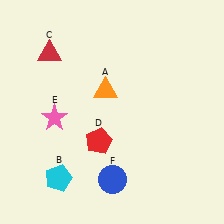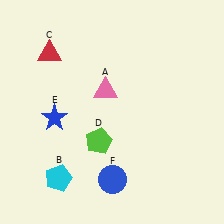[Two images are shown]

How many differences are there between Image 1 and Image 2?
There are 3 differences between the two images.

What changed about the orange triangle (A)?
In Image 1, A is orange. In Image 2, it changed to pink.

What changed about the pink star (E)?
In Image 1, E is pink. In Image 2, it changed to blue.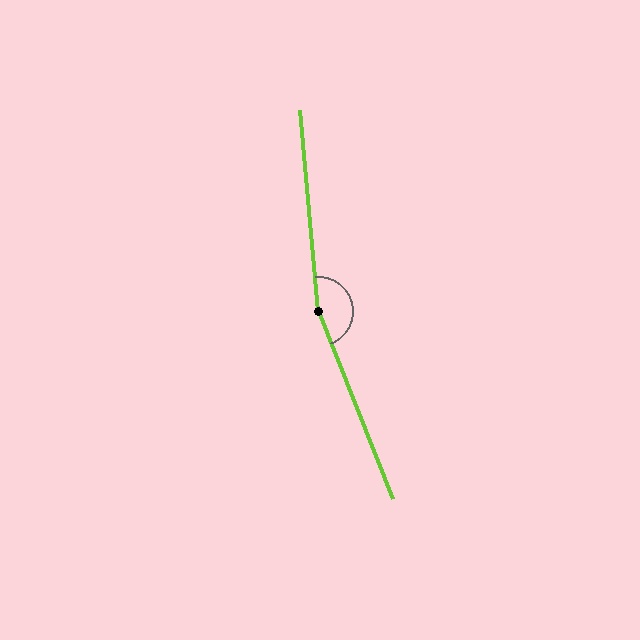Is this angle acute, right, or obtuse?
It is obtuse.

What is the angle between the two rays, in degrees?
Approximately 163 degrees.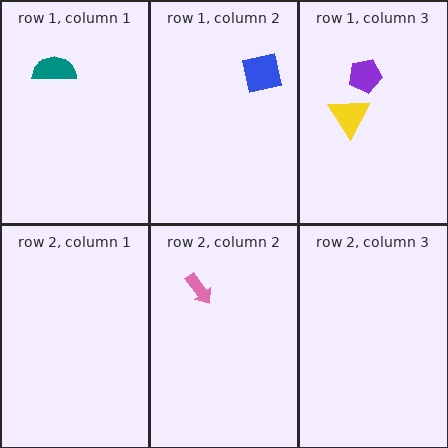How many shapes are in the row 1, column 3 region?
2.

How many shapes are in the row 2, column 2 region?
1.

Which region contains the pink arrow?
The row 2, column 2 region.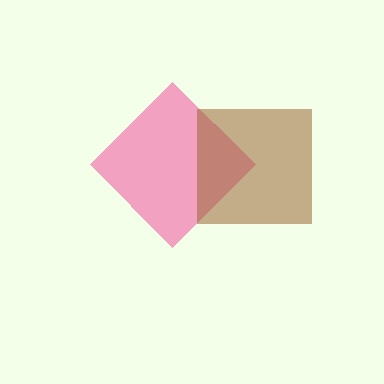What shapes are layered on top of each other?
The layered shapes are: a pink diamond, a brown square.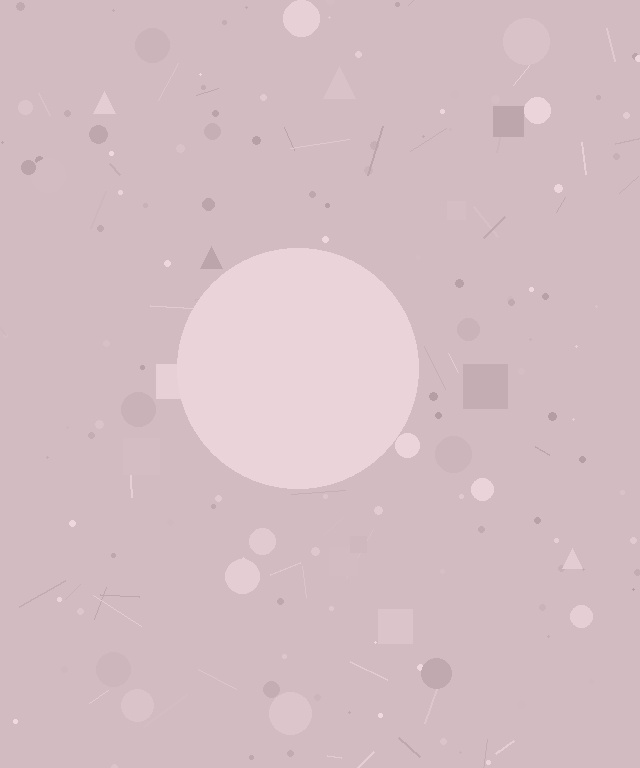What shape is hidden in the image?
A circle is hidden in the image.